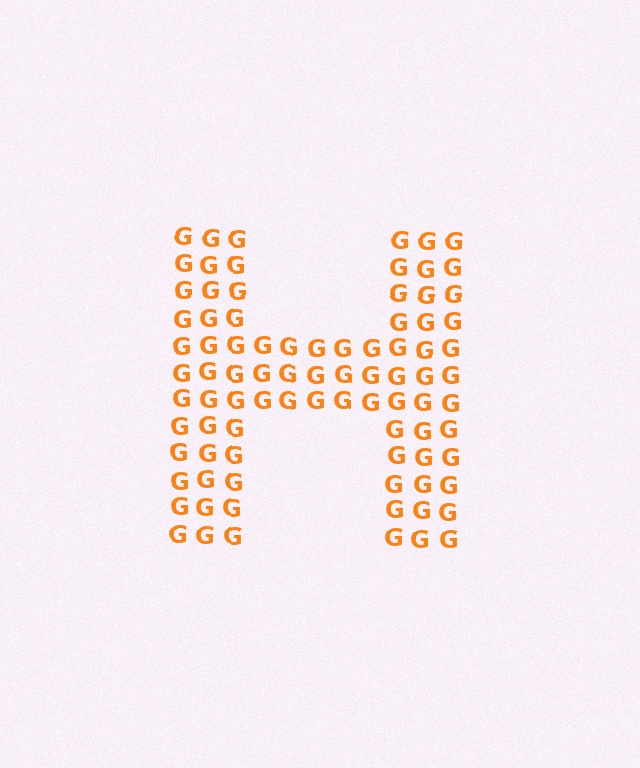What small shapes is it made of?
It is made of small letter G's.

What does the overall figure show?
The overall figure shows the letter H.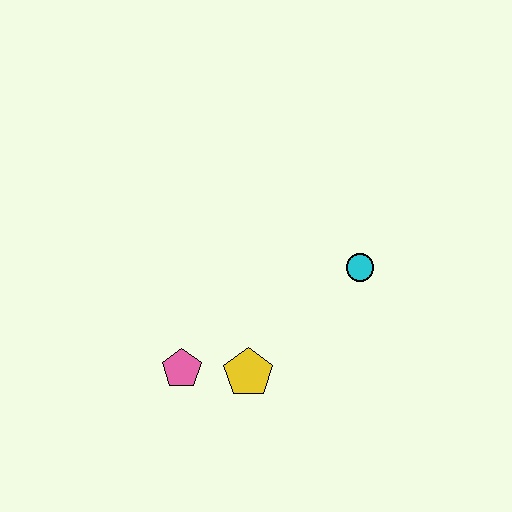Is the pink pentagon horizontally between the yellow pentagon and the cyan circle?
No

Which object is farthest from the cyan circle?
The pink pentagon is farthest from the cyan circle.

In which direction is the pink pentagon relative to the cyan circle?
The pink pentagon is to the left of the cyan circle.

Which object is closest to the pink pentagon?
The yellow pentagon is closest to the pink pentagon.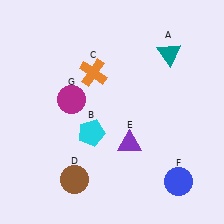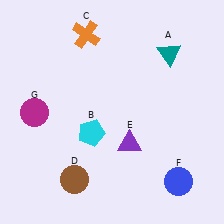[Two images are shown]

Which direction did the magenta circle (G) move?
The magenta circle (G) moved left.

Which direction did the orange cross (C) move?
The orange cross (C) moved up.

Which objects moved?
The objects that moved are: the orange cross (C), the magenta circle (G).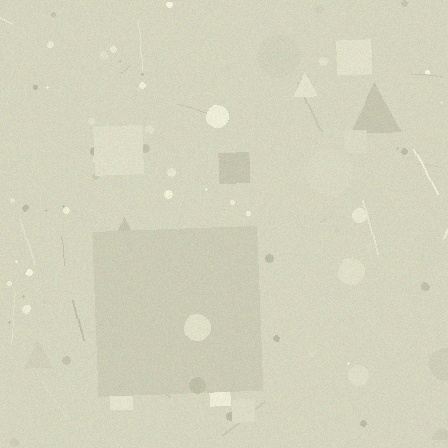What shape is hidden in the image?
A square is hidden in the image.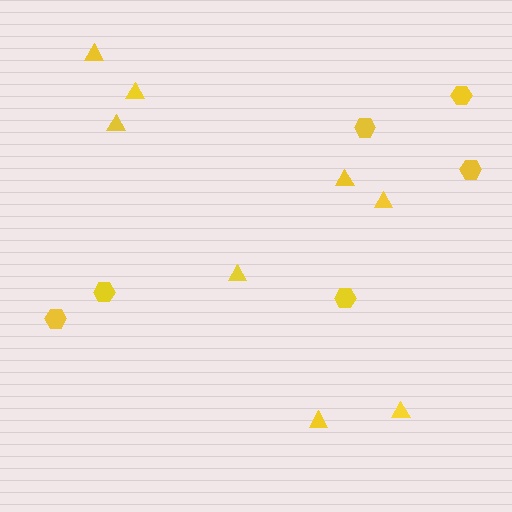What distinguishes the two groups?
There are 2 groups: one group of hexagons (6) and one group of triangles (8).